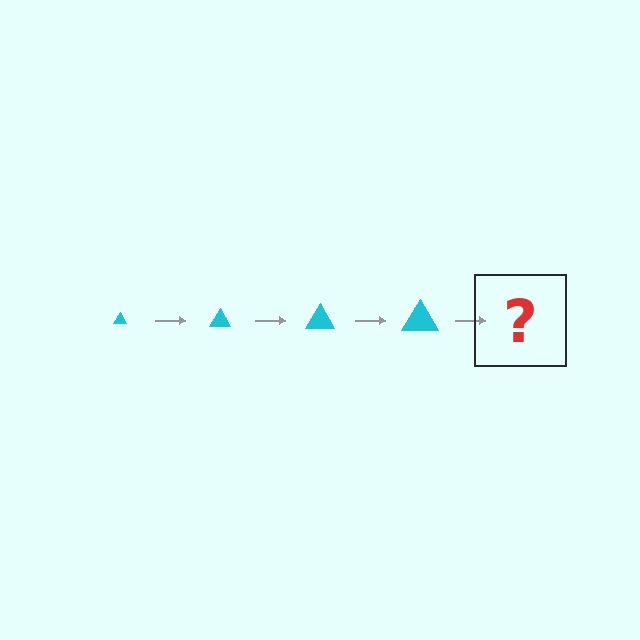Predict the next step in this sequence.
The next step is a cyan triangle, larger than the previous one.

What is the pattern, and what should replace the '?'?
The pattern is that the triangle gets progressively larger each step. The '?' should be a cyan triangle, larger than the previous one.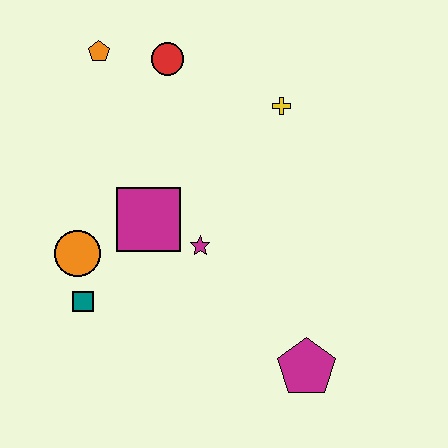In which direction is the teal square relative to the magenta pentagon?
The teal square is to the left of the magenta pentagon.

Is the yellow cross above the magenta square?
Yes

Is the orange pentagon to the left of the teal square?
No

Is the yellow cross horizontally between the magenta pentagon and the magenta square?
Yes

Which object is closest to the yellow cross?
The red circle is closest to the yellow cross.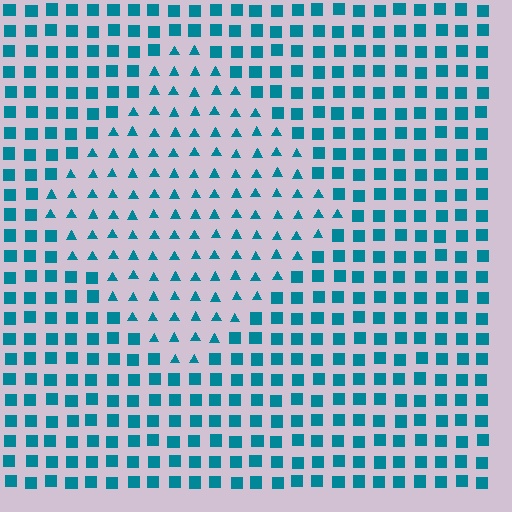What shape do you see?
I see a diamond.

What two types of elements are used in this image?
The image uses triangles inside the diamond region and squares outside it.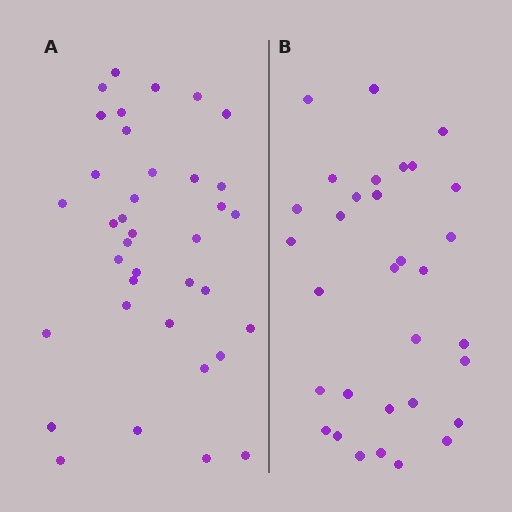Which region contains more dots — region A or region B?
Region A (the left region) has more dots.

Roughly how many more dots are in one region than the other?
Region A has about 5 more dots than region B.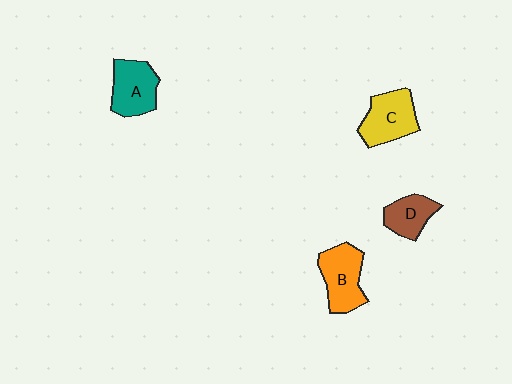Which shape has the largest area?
Shape B (orange).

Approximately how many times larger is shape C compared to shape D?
Approximately 1.4 times.